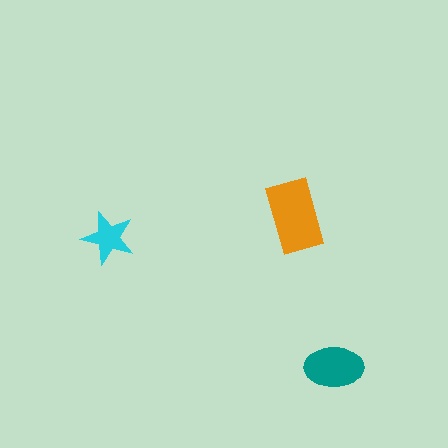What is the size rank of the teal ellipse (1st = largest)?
2nd.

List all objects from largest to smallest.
The orange rectangle, the teal ellipse, the cyan star.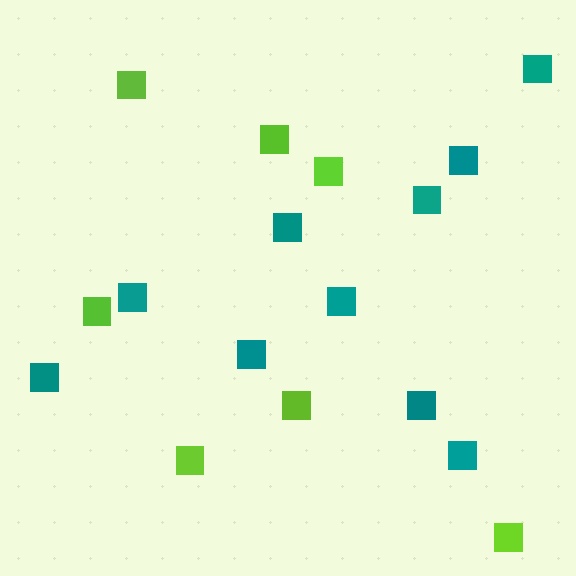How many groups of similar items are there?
There are 2 groups: one group of teal squares (10) and one group of lime squares (7).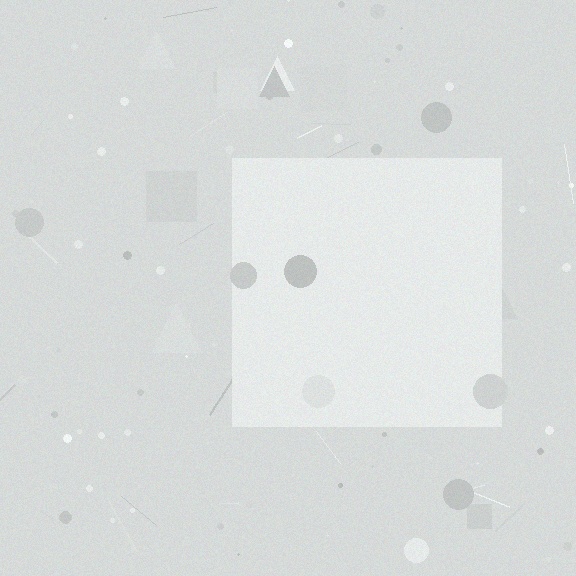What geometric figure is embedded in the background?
A square is embedded in the background.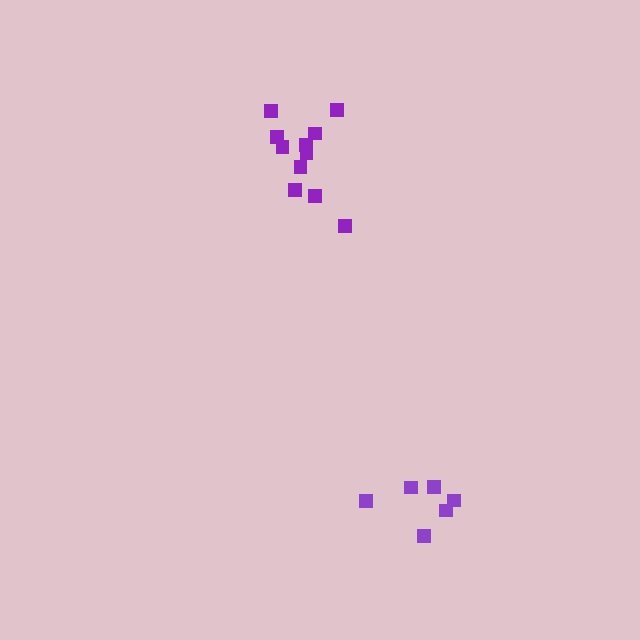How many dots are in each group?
Group 1: 6 dots, Group 2: 11 dots (17 total).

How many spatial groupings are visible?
There are 2 spatial groupings.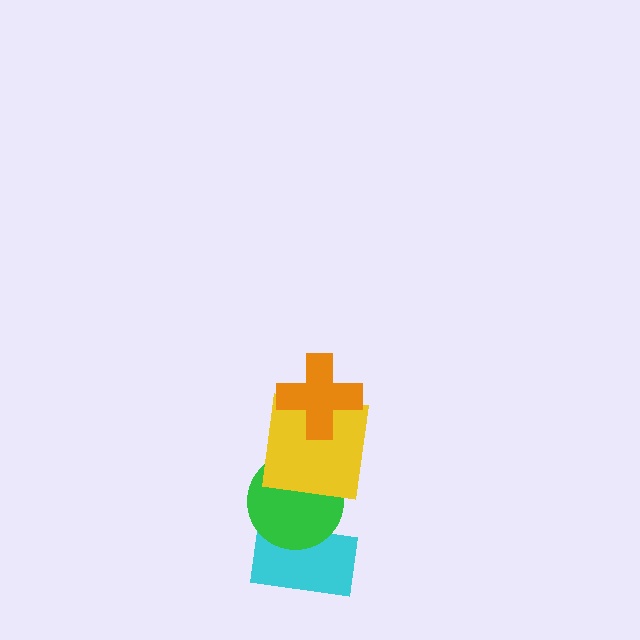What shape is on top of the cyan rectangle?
The green circle is on top of the cyan rectangle.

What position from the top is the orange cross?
The orange cross is 1st from the top.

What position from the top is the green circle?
The green circle is 3rd from the top.